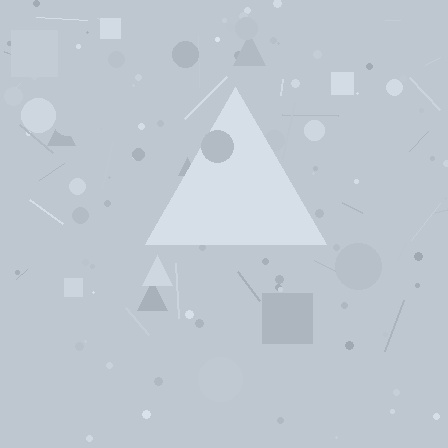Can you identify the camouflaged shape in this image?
The camouflaged shape is a triangle.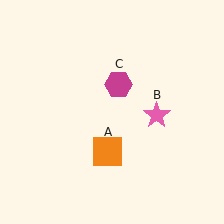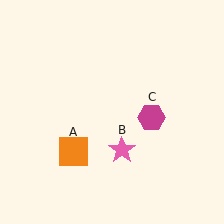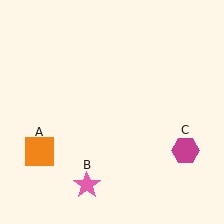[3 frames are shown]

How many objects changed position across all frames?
3 objects changed position: orange square (object A), pink star (object B), magenta hexagon (object C).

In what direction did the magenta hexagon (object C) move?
The magenta hexagon (object C) moved down and to the right.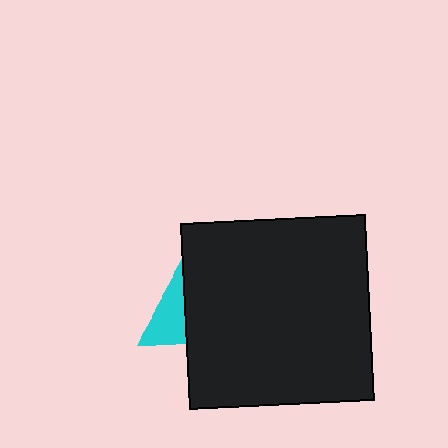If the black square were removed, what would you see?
You would see the complete cyan triangle.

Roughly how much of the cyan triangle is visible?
A small part of it is visible (roughly 41%).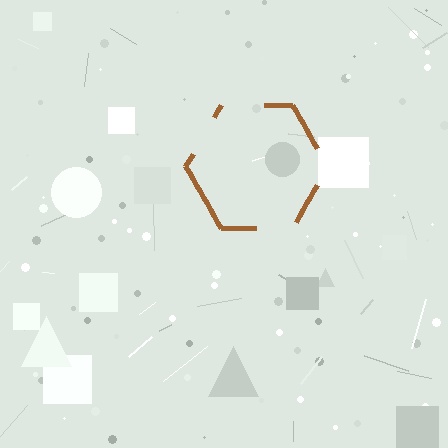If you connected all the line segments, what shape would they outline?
They would outline a hexagon.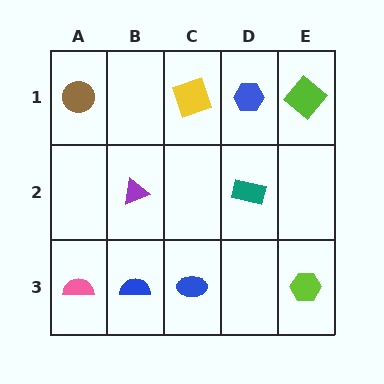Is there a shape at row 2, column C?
No, that cell is empty.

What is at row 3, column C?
A blue ellipse.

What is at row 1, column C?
A yellow square.